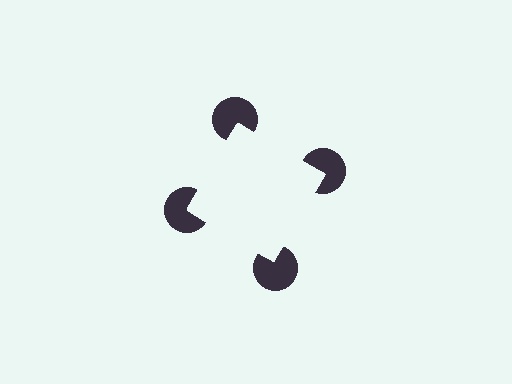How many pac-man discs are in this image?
There are 4 — one at each vertex of the illusory square.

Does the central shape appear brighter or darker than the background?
It typically appears slightly brighter than the background, even though no actual brightness change is drawn.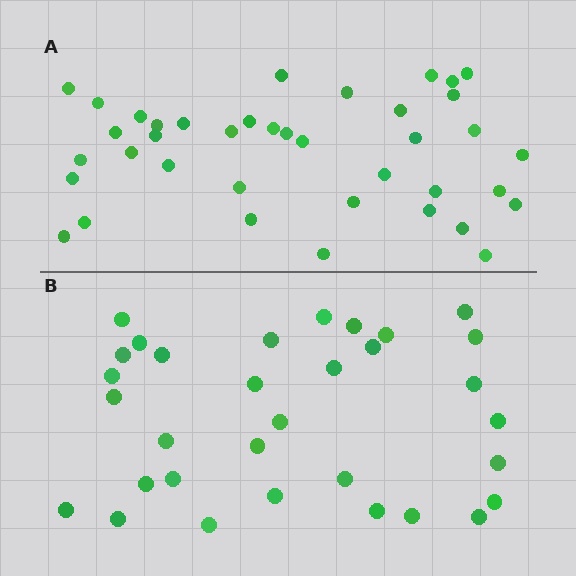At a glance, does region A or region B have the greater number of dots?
Region A (the top region) has more dots.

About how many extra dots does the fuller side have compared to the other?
Region A has roughly 8 or so more dots than region B.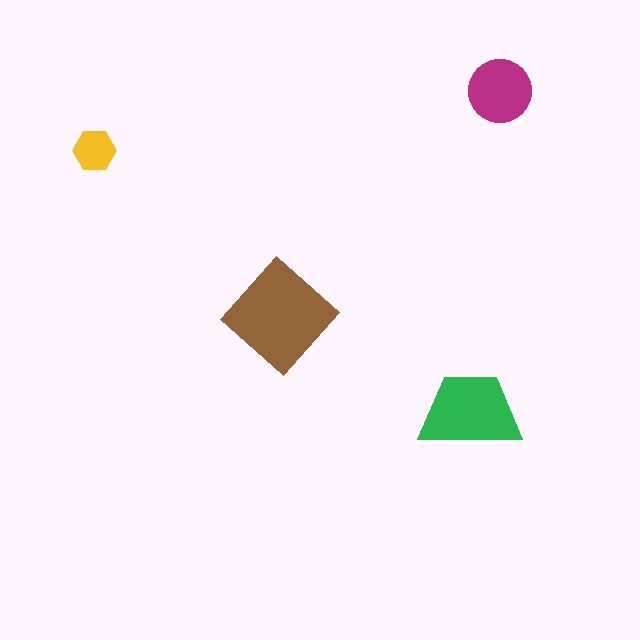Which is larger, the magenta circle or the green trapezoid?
The green trapezoid.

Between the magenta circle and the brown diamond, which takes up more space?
The brown diamond.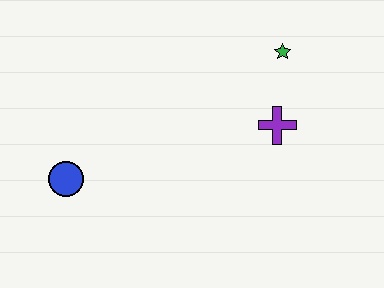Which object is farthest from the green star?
The blue circle is farthest from the green star.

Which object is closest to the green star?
The purple cross is closest to the green star.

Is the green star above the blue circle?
Yes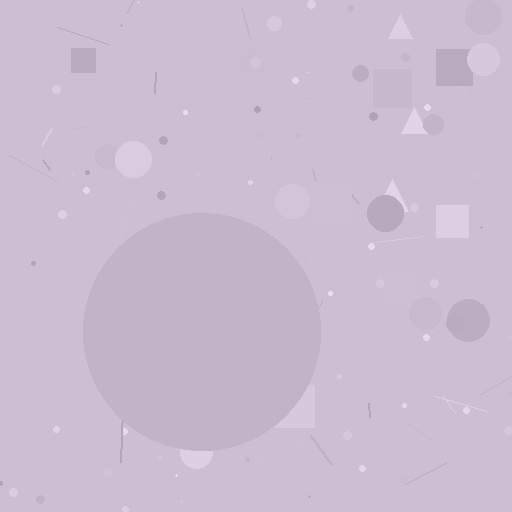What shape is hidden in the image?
A circle is hidden in the image.